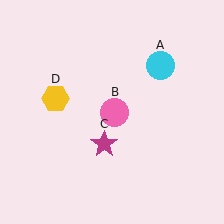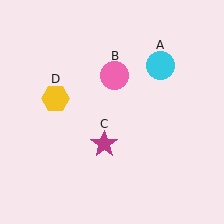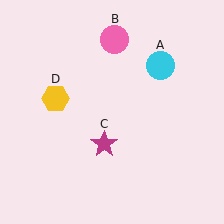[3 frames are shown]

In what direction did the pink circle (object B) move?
The pink circle (object B) moved up.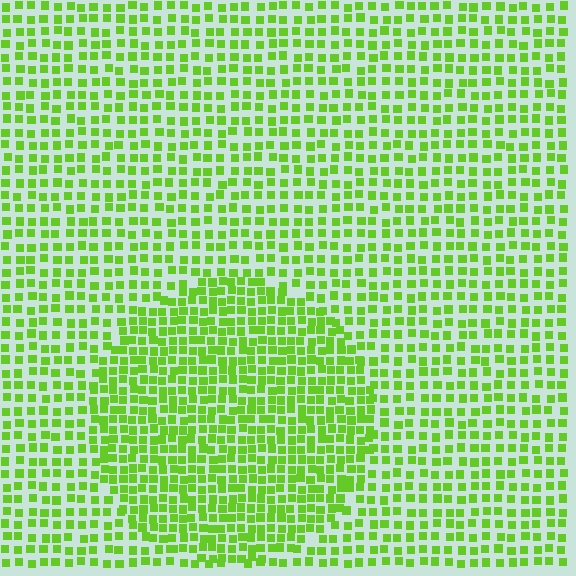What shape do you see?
I see a circle.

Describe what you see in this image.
The image contains small lime elements arranged at two different densities. A circle-shaped region is visible where the elements are more densely packed than the surrounding area.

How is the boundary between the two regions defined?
The boundary is defined by a change in element density (approximately 1.6x ratio). All elements are the same color, size, and shape.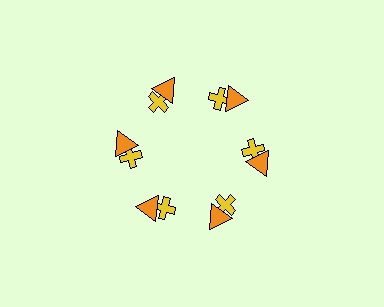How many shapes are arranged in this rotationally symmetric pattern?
There are 12 shapes, arranged in 6 groups of 2.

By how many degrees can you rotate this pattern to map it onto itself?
The pattern maps onto itself every 60 degrees of rotation.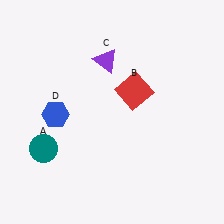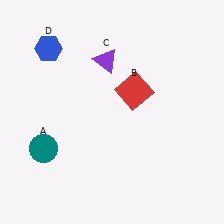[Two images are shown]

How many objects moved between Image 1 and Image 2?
1 object moved between the two images.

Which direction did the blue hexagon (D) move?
The blue hexagon (D) moved up.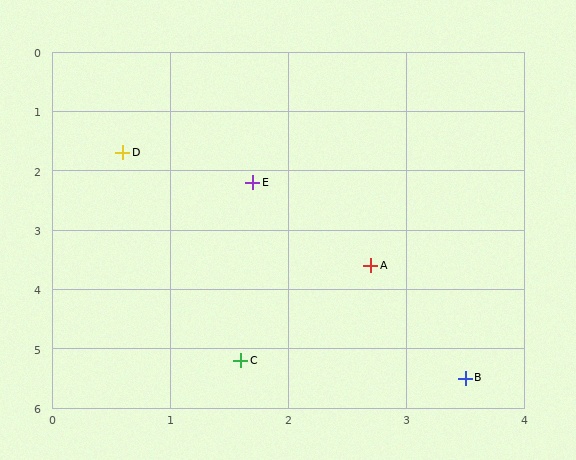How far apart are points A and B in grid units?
Points A and B are about 2.1 grid units apart.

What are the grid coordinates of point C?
Point C is at approximately (1.6, 5.2).